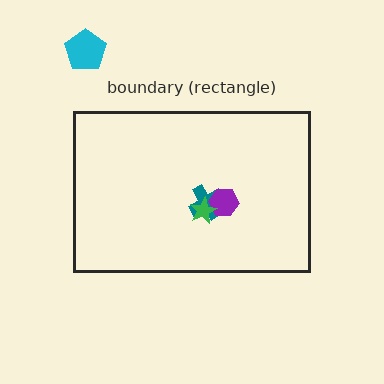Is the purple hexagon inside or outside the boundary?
Inside.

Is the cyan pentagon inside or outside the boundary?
Outside.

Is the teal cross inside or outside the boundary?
Inside.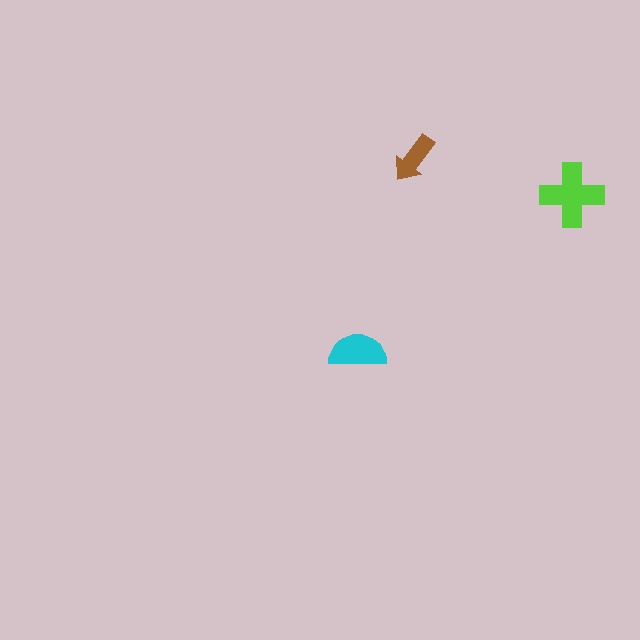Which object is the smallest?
The brown arrow.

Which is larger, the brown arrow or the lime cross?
The lime cross.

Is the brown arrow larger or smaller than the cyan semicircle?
Smaller.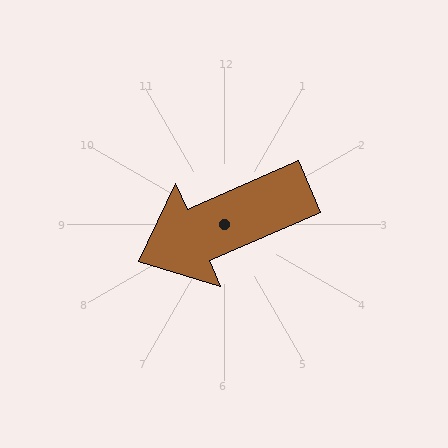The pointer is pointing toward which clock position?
Roughly 8 o'clock.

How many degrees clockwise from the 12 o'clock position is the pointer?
Approximately 246 degrees.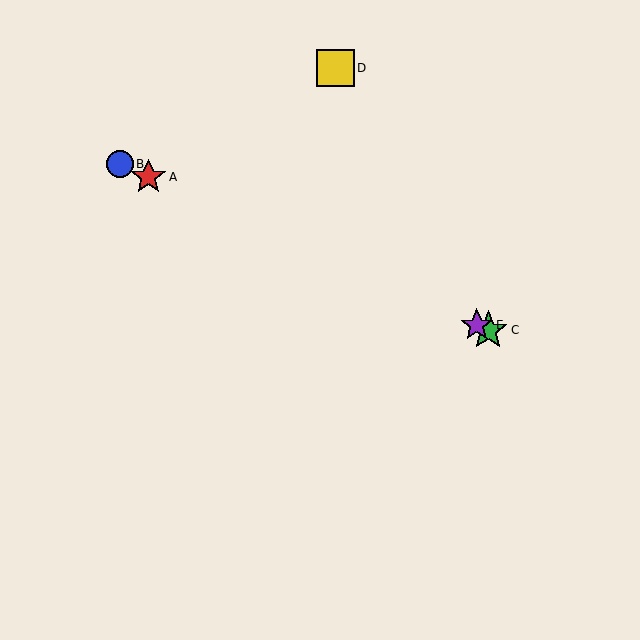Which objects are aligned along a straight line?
Objects A, B, C, E are aligned along a straight line.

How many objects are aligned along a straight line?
4 objects (A, B, C, E) are aligned along a straight line.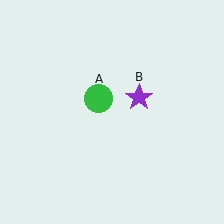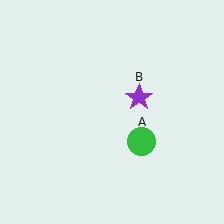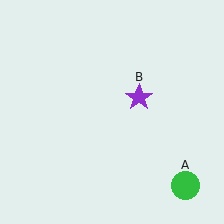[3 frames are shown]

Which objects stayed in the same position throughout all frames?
Purple star (object B) remained stationary.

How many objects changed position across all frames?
1 object changed position: green circle (object A).